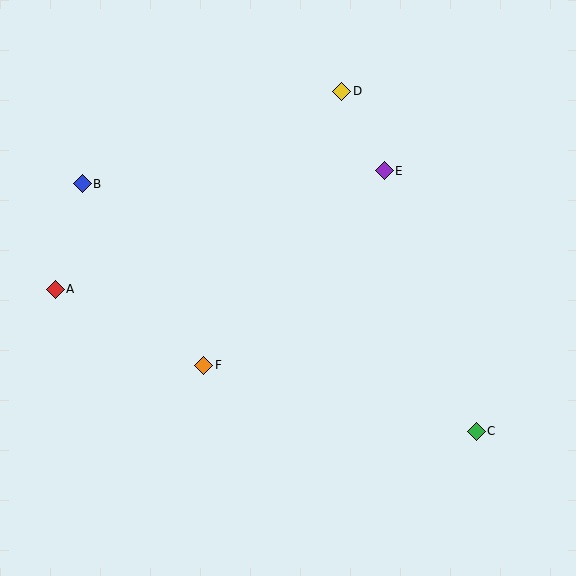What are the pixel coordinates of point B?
Point B is at (82, 184).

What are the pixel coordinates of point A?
Point A is at (55, 289).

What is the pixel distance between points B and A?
The distance between B and A is 109 pixels.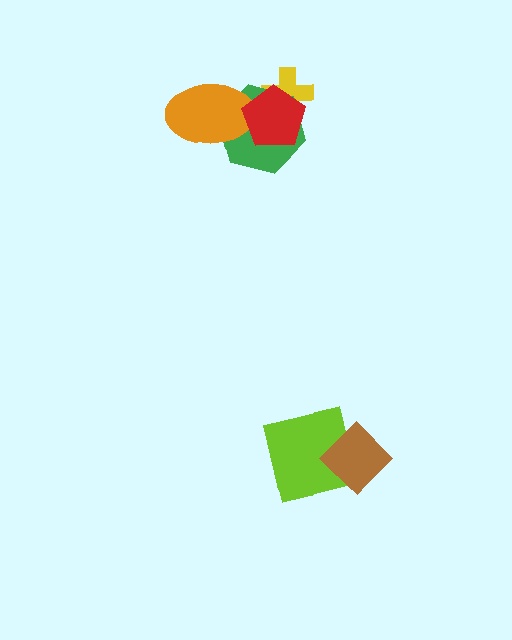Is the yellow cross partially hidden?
Yes, it is partially covered by another shape.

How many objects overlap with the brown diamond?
1 object overlaps with the brown diamond.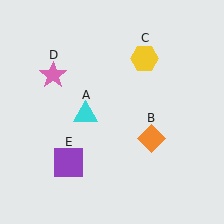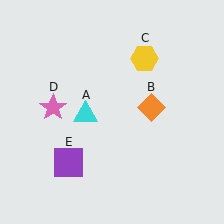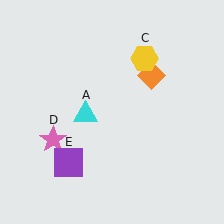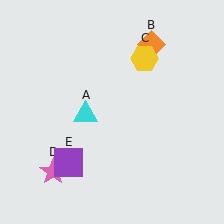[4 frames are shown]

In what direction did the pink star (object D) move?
The pink star (object D) moved down.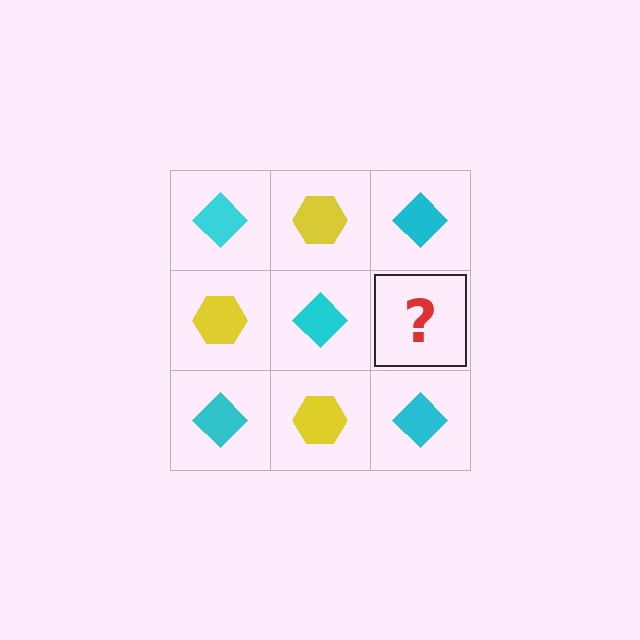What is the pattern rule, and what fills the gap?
The rule is that it alternates cyan diamond and yellow hexagon in a checkerboard pattern. The gap should be filled with a yellow hexagon.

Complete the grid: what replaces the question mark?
The question mark should be replaced with a yellow hexagon.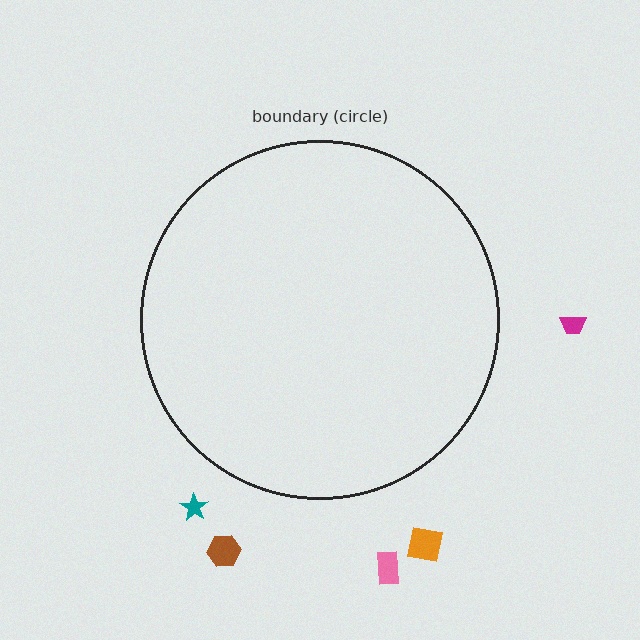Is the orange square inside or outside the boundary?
Outside.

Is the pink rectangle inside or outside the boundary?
Outside.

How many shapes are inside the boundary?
0 inside, 5 outside.